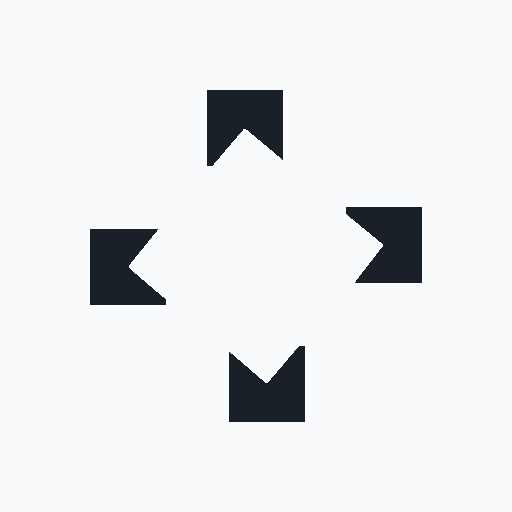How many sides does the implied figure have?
4 sides.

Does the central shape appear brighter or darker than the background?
It typically appears slightly brighter than the background, even though no actual brightness change is drawn.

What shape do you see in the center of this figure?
An illusory square — its edges are inferred from the aligned wedge cuts in the notched squares, not physically drawn.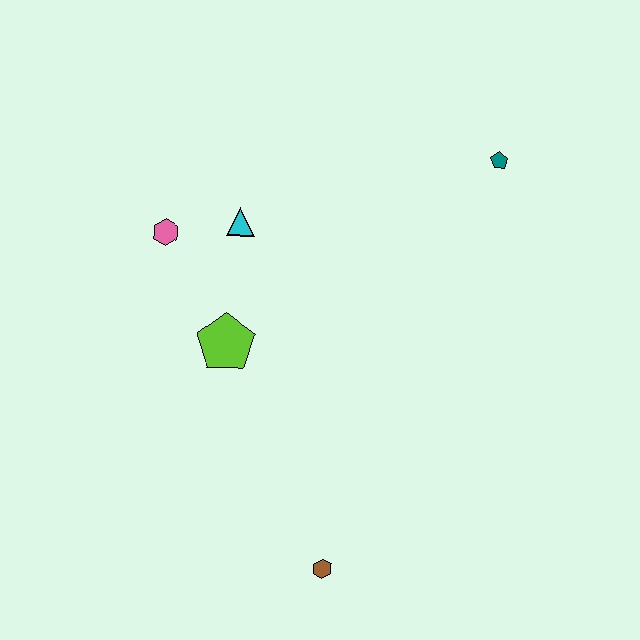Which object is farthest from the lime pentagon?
The teal pentagon is farthest from the lime pentagon.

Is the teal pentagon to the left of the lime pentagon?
No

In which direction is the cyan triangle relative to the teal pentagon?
The cyan triangle is to the left of the teal pentagon.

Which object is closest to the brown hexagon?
The lime pentagon is closest to the brown hexagon.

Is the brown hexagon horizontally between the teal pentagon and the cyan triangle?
Yes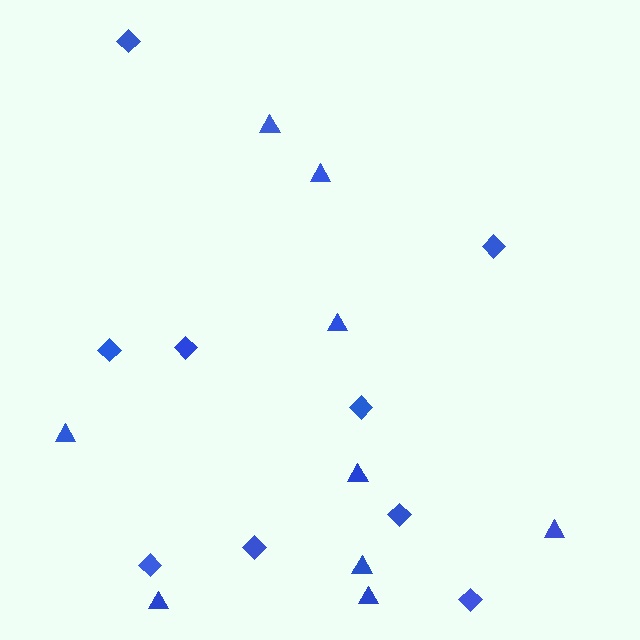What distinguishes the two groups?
There are 2 groups: one group of diamonds (9) and one group of triangles (9).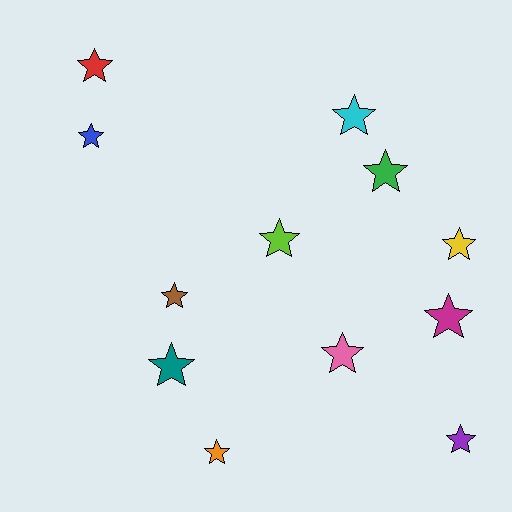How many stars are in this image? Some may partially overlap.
There are 12 stars.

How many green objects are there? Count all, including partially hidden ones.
There is 1 green object.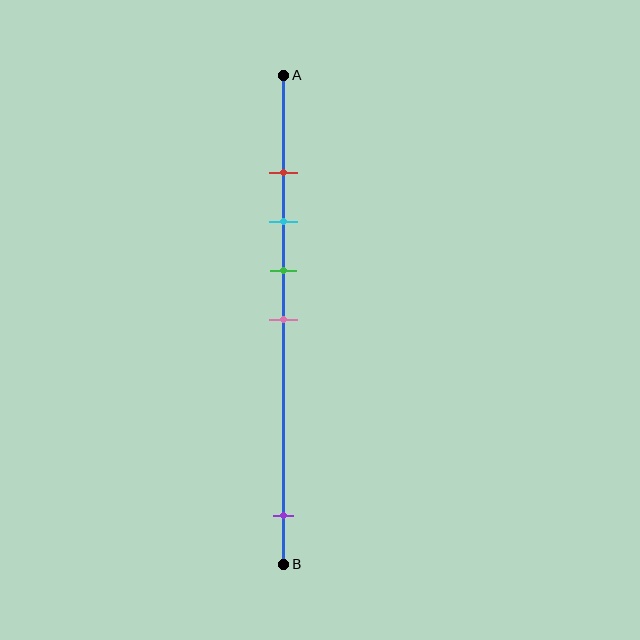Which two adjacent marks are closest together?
The red and cyan marks are the closest adjacent pair.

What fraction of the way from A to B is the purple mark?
The purple mark is approximately 90% (0.9) of the way from A to B.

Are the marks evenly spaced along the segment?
No, the marks are not evenly spaced.